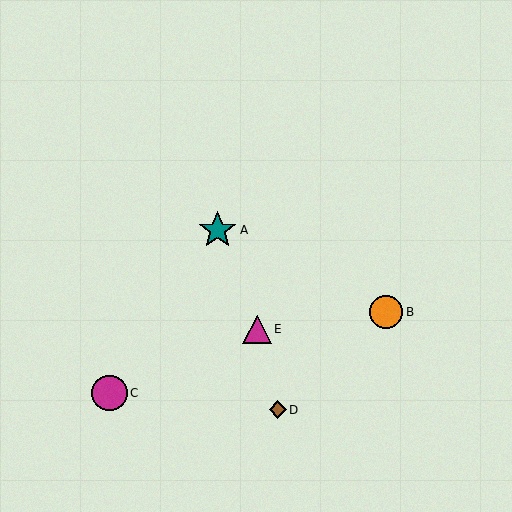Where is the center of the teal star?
The center of the teal star is at (218, 230).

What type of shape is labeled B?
Shape B is an orange circle.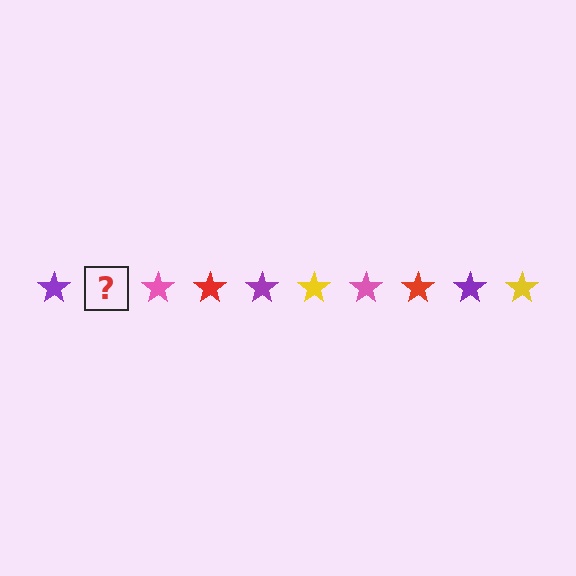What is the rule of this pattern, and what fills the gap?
The rule is that the pattern cycles through purple, yellow, pink, red stars. The gap should be filled with a yellow star.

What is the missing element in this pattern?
The missing element is a yellow star.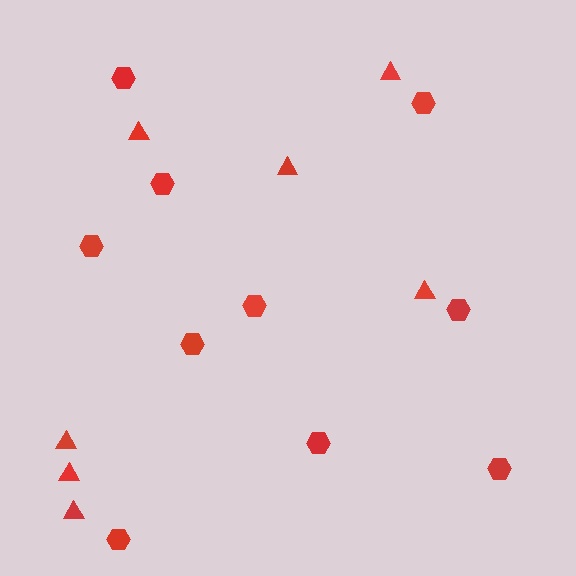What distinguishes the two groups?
There are 2 groups: one group of hexagons (10) and one group of triangles (7).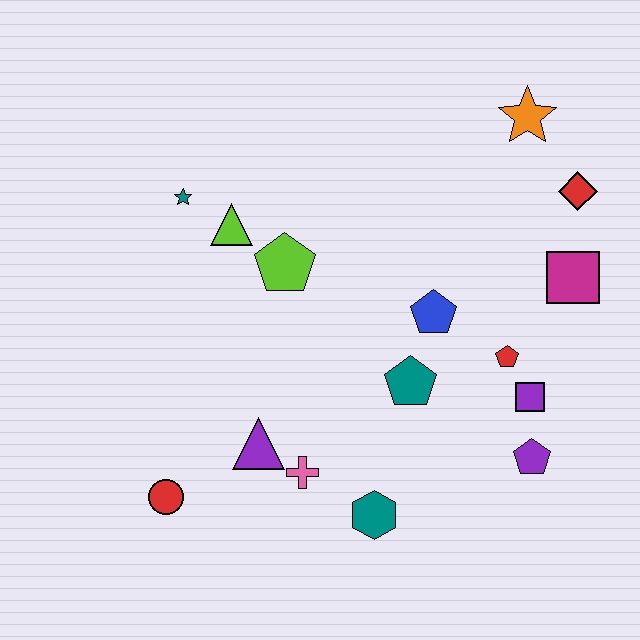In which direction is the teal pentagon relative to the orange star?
The teal pentagon is below the orange star.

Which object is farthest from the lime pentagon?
The purple pentagon is farthest from the lime pentagon.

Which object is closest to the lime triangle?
The teal star is closest to the lime triangle.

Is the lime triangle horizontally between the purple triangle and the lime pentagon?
No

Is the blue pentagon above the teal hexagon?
Yes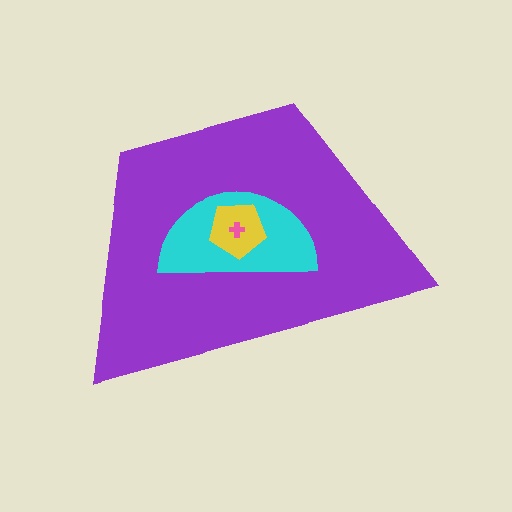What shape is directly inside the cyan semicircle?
The yellow pentagon.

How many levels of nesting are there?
4.